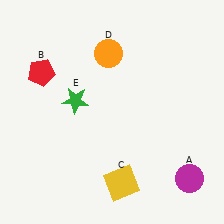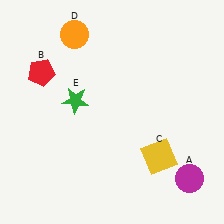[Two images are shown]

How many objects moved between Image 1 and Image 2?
2 objects moved between the two images.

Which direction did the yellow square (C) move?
The yellow square (C) moved right.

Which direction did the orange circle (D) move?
The orange circle (D) moved left.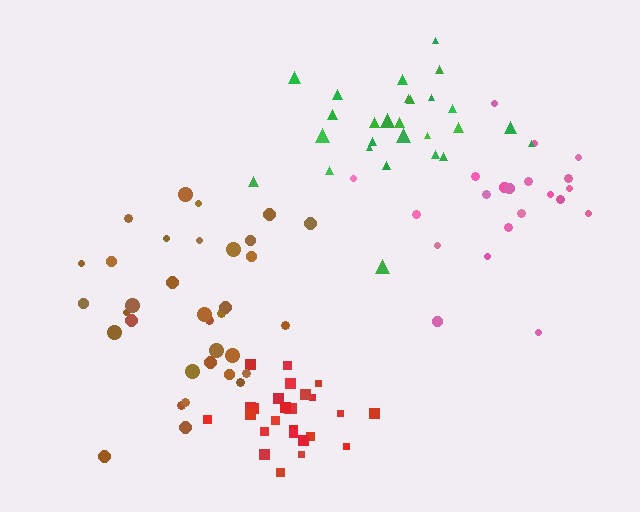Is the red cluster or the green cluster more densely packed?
Red.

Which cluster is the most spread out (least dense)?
Pink.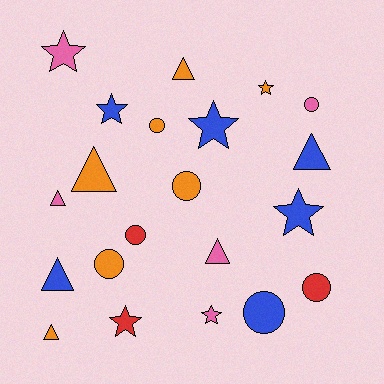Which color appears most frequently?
Orange, with 7 objects.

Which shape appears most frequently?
Star, with 7 objects.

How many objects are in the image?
There are 21 objects.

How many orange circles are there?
There are 3 orange circles.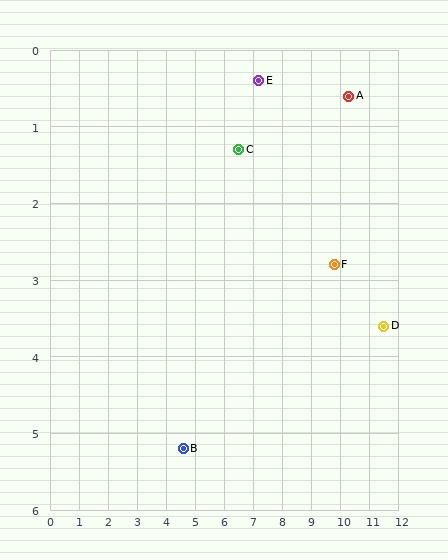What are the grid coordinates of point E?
Point E is at approximately (7.2, 0.4).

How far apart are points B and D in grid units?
Points B and D are about 7.1 grid units apart.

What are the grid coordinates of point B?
Point B is at approximately (4.6, 5.2).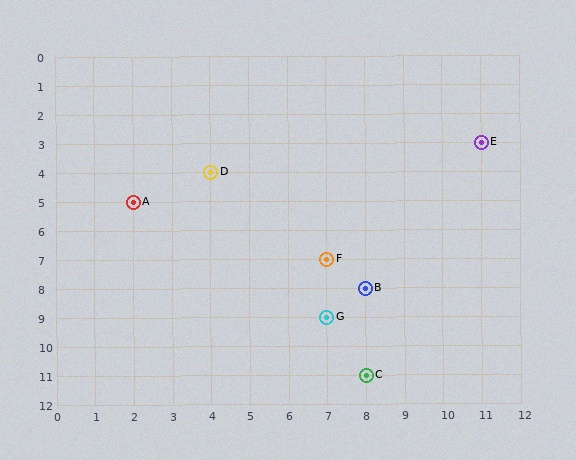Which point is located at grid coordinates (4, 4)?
Point D is at (4, 4).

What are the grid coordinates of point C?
Point C is at grid coordinates (8, 11).